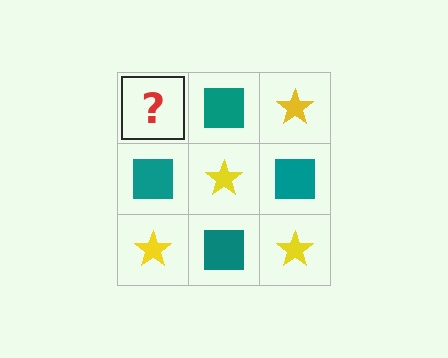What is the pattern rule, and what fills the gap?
The rule is that it alternates yellow star and teal square in a checkerboard pattern. The gap should be filled with a yellow star.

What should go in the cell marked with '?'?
The missing cell should contain a yellow star.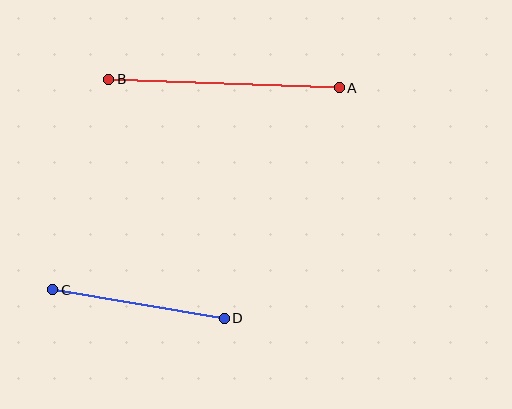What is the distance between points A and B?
The distance is approximately 230 pixels.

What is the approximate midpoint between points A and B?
The midpoint is at approximately (224, 83) pixels.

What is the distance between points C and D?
The distance is approximately 174 pixels.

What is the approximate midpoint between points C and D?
The midpoint is at approximately (139, 304) pixels.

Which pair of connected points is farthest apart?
Points A and B are farthest apart.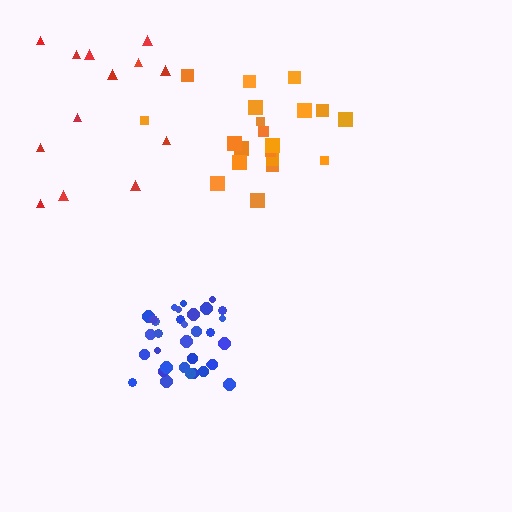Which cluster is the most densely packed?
Blue.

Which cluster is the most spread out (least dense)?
Red.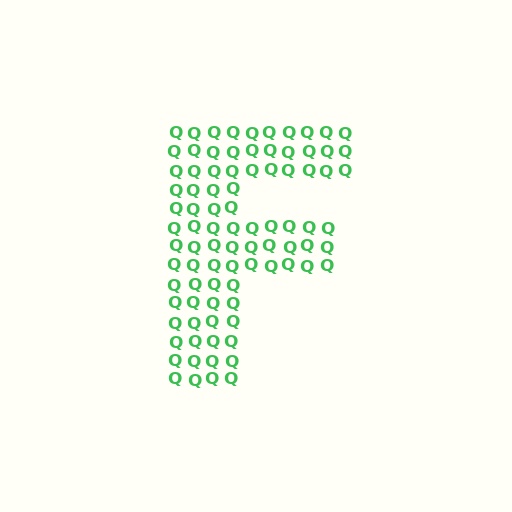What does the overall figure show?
The overall figure shows the letter F.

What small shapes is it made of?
It is made of small letter Q's.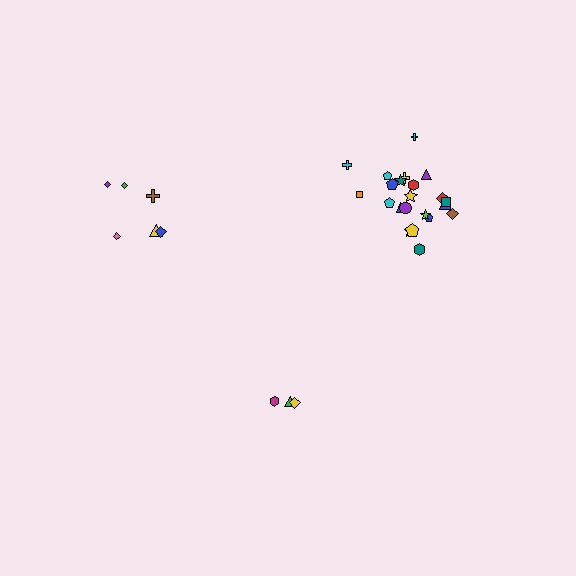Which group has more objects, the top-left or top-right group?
The top-right group.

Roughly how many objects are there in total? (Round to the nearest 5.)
Roughly 30 objects in total.